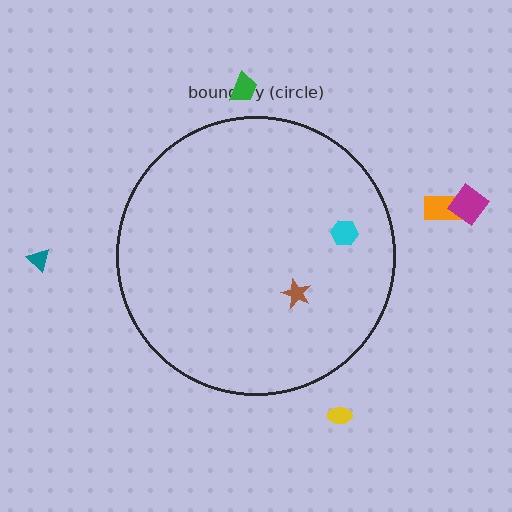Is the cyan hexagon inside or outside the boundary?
Inside.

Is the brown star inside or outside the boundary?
Inside.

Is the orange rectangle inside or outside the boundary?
Outside.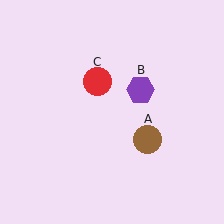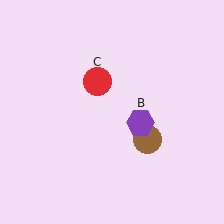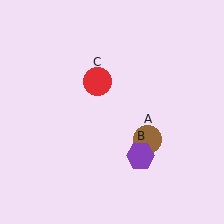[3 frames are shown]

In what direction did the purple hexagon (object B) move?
The purple hexagon (object B) moved down.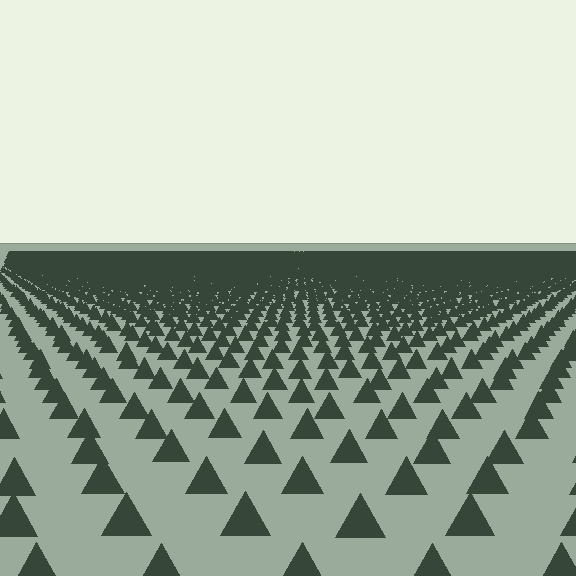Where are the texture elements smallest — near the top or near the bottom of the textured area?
Near the top.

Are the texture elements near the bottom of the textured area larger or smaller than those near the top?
Larger. Near the bottom, elements are closer to the viewer and appear at a bigger on-screen size.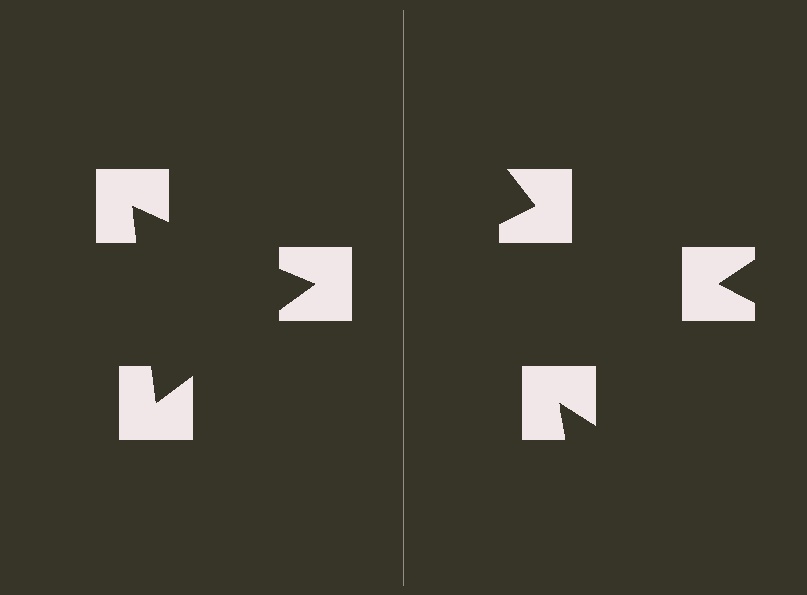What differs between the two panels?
The notched squares are positioned identically on both sides; only the wedge orientations differ. On the left they align to a triangle; on the right they are misaligned.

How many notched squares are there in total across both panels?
6 — 3 on each side.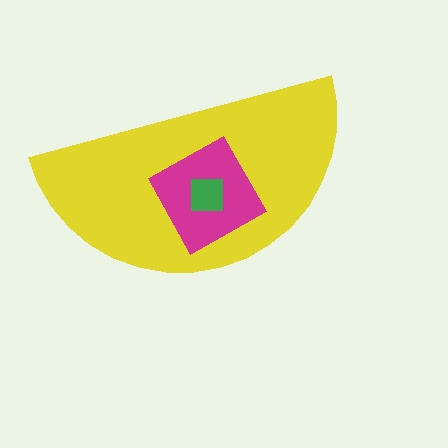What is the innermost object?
The green square.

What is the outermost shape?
The yellow semicircle.